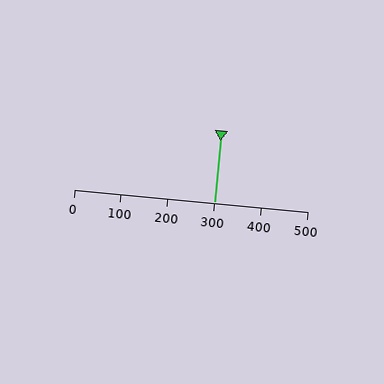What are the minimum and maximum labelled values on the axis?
The axis runs from 0 to 500.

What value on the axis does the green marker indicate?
The marker indicates approximately 300.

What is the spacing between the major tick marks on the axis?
The major ticks are spaced 100 apart.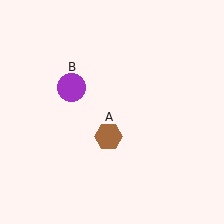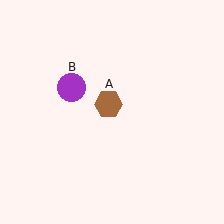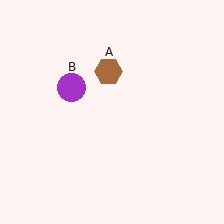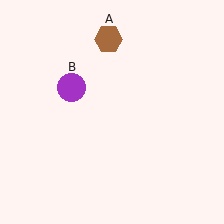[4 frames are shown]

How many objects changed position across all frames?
1 object changed position: brown hexagon (object A).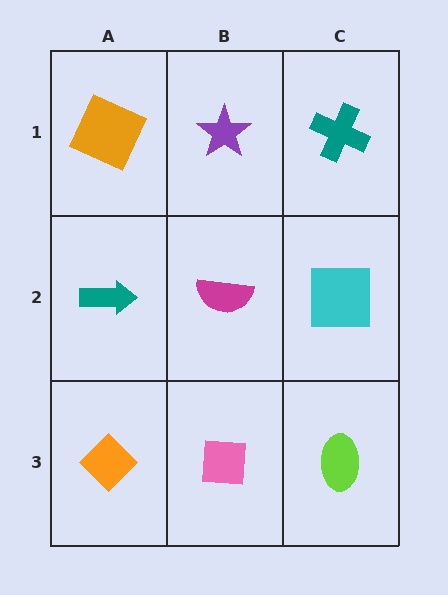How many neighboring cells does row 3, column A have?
2.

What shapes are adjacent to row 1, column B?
A magenta semicircle (row 2, column B), an orange square (row 1, column A), a teal cross (row 1, column C).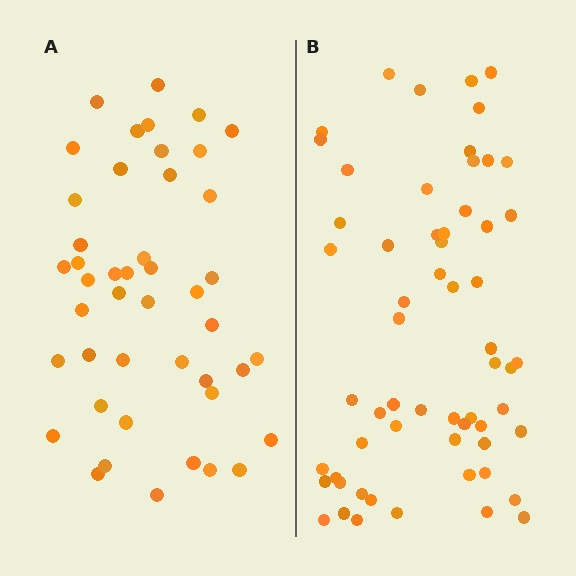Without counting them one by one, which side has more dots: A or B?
Region B (the right region) has more dots.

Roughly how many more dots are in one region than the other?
Region B has approximately 15 more dots than region A.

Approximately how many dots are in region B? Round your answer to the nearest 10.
About 60 dots.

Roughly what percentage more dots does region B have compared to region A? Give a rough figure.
About 35% more.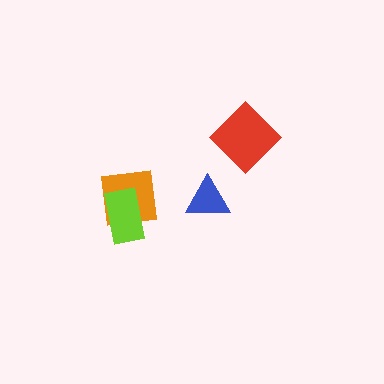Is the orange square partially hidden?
Yes, it is partially covered by another shape.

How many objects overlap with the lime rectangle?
1 object overlaps with the lime rectangle.